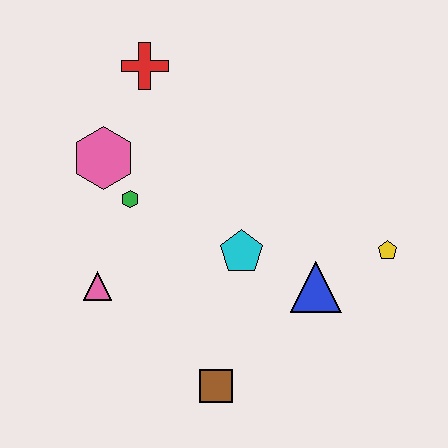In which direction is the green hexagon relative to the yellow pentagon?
The green hexagon is to the left of the yellow pentagon.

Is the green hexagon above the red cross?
No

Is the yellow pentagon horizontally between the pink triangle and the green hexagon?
No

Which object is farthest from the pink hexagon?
The yellow pentagon is farthest from the pink hexagon.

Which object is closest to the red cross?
The pink hexagon is closest to the red cross.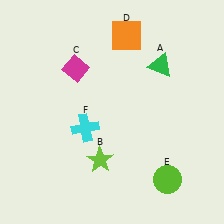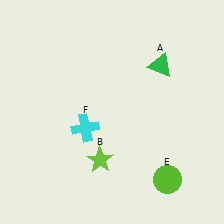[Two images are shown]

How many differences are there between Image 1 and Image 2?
There are 2 differences between the two images.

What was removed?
The magenta diamond (C), the orange square (D) were removed in Image 2.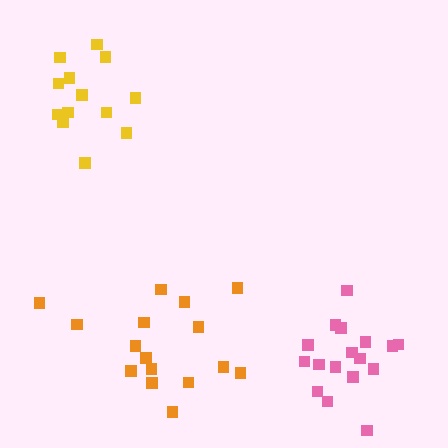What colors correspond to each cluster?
The clusters are colored: pink, yellow, orange.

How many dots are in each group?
Group 1: 17 dots, Group 2: 13 dots, Group 3: 16 dots (46 total).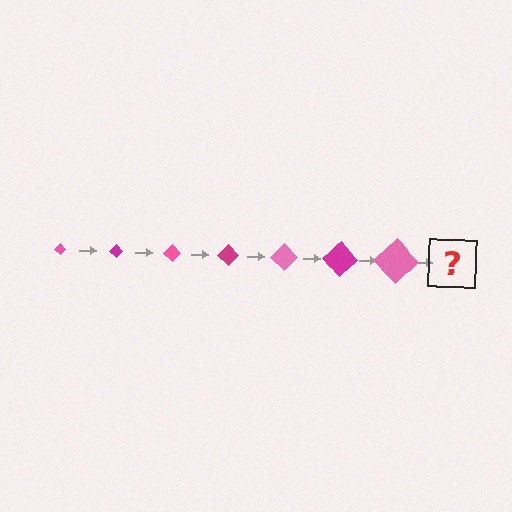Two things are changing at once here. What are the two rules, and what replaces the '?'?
The two rules are that the diamond grows larger each step and the color cycles through pink and magenta. The '?' should be a magenta diamond, larger than the previous one.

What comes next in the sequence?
The next element should be a magenta diamond, larger than the previous one.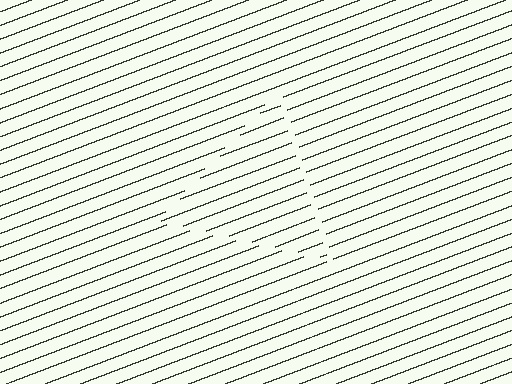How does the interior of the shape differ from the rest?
The interior of the shape contains the same grating, shifted by half a period — the contour is defined by the phase discontinuity where line-ends from the inner and outer gratings abut.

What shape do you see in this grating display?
An illusory triangle. The interior of the shape contains the same grating, shifted by half a period — the contour is defined by the phase discontinuity where line-ends from the inner and outer gratings abut.